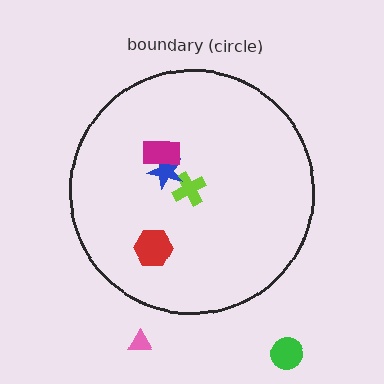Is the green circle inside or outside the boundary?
Outside.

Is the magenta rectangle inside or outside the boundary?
Inside.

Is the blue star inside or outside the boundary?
Inside.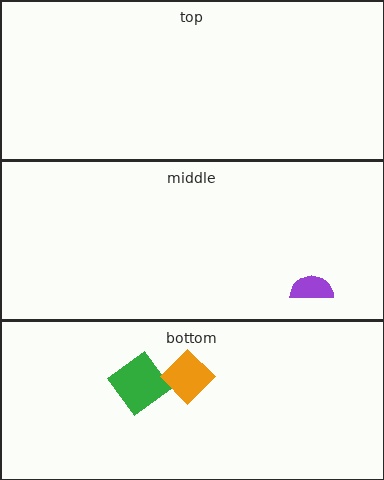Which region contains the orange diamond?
The bottom region.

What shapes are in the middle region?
The purple semicircle.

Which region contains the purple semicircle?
The middle region.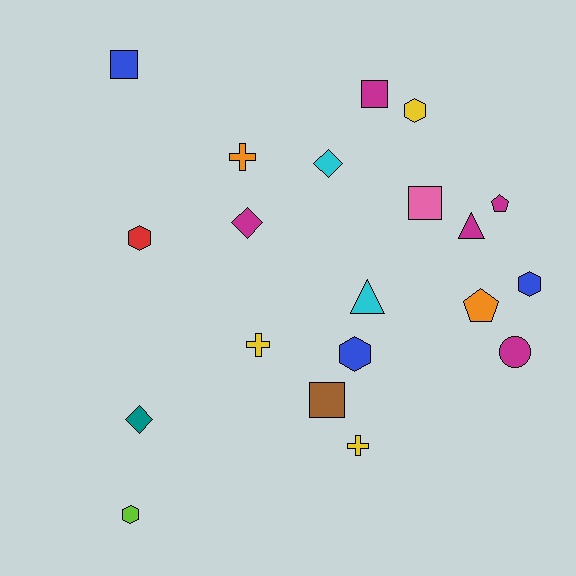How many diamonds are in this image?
There are 3 diamonds.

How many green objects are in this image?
There are no green objects.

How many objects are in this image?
There are 20 objects.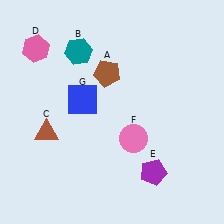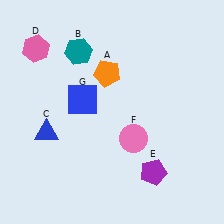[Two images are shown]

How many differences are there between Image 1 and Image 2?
There are 2 differences between the two images.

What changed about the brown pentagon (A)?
In Image 1, A is brown. In Image 2, it changed to orange.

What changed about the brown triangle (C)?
In Image 1, C is brown. In Image 2, it changed to blue.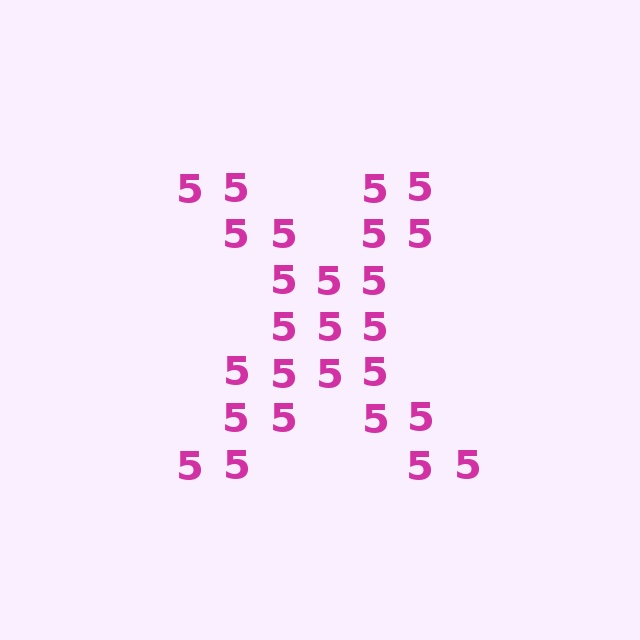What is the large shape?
The large shape is the letter X.